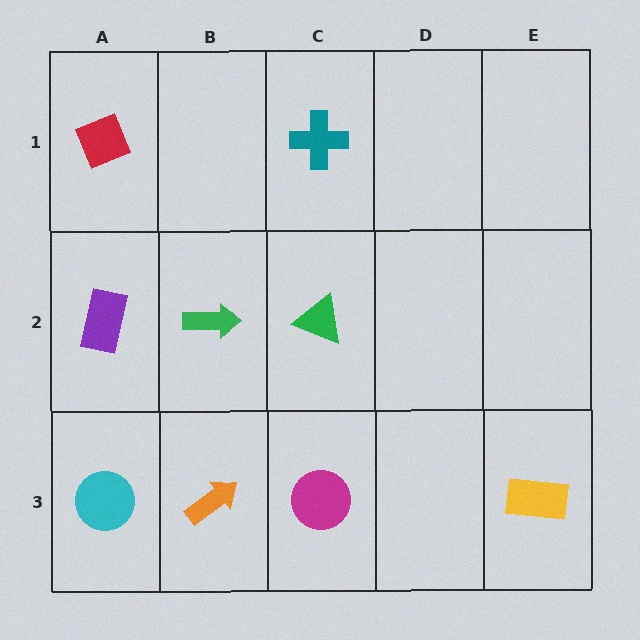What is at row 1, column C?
A teal cross.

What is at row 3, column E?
A yellow rectangle.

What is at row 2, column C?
A green triangle.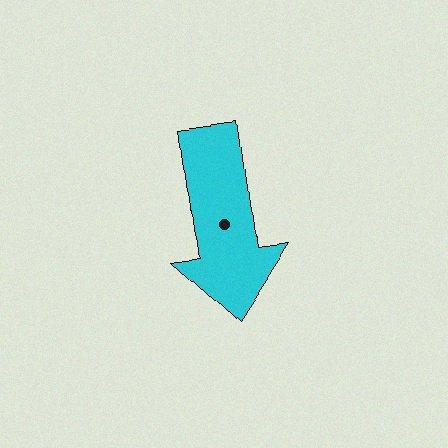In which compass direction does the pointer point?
South.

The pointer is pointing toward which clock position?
Roughly 6 o'clock.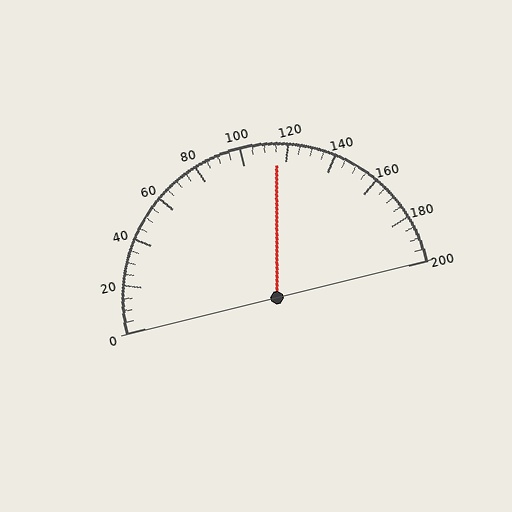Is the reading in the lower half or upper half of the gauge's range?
The reading is in the upper half of the range (0 to 200).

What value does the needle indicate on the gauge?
The needle indicates approximately 115.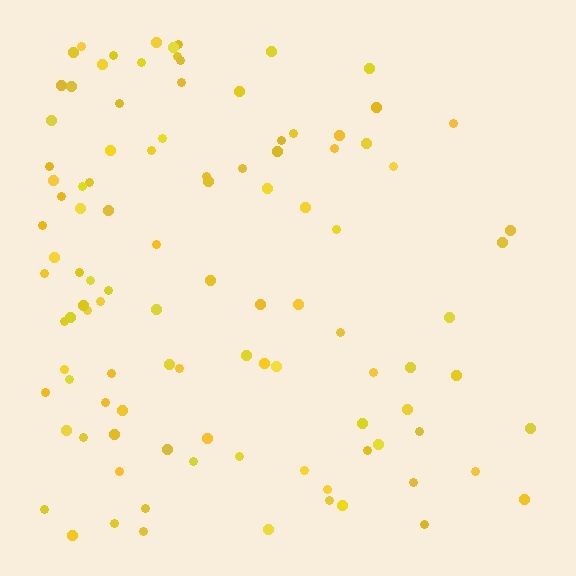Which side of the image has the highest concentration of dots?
The left.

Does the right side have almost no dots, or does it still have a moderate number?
Still a moderate number, just noticeably fewer than the left.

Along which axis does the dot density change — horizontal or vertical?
Horizontal.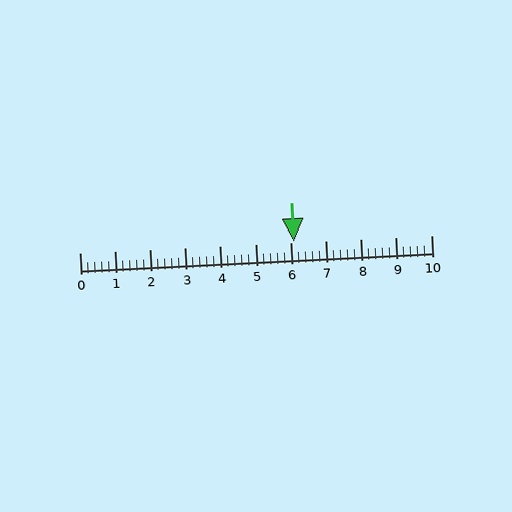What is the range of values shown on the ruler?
The ruler shows values from 0 to 10.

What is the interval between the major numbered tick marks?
The major tick marks are spaced 1 units apart.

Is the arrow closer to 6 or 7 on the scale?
The arrow is closer to 6.